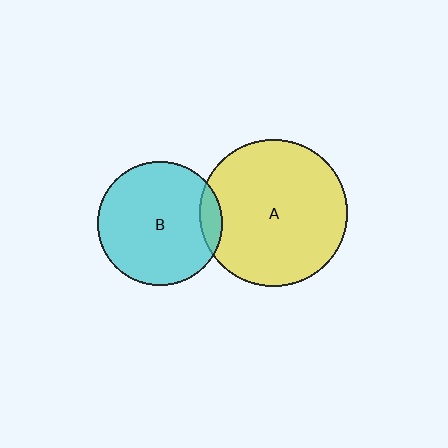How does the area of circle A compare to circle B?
Approximately 1.4 times.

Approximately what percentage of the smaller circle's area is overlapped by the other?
Approximately 10%.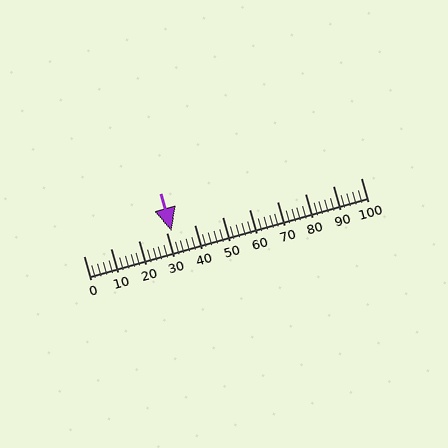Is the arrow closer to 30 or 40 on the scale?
The arrow is closer to 30.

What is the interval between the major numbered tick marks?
The major tick marks are spaced 10 units apart.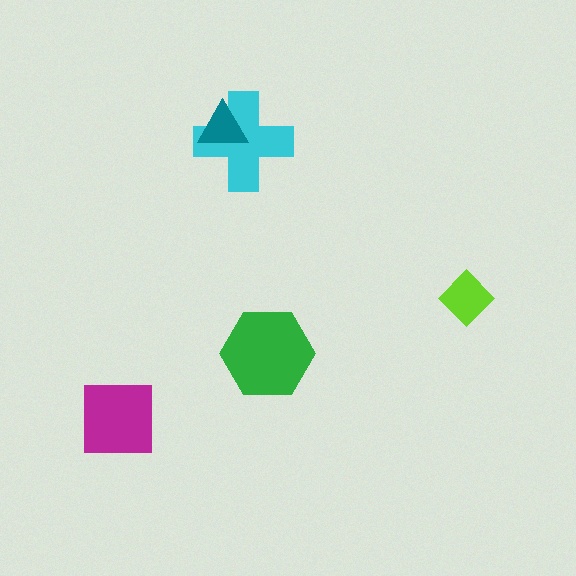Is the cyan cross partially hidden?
Yes, it is partially covered by another shape.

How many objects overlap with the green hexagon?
0 objects overlap with the green hexagon.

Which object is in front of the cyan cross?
The teal triangle is in front of the cyan cross.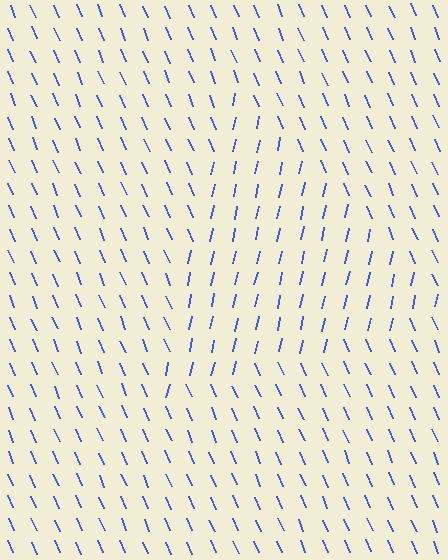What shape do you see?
I see a triangle.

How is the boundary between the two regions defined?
The boundary is defined purely by a change in line orientation (approximately 36 degrees difference). All lines are the same color and thickness.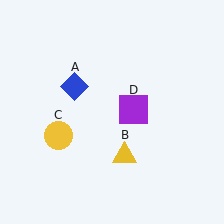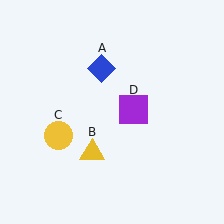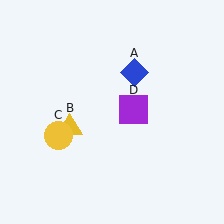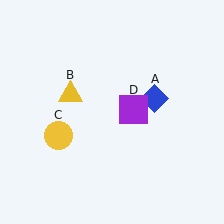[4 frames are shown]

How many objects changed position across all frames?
2 objects changed position: blue diamond (object A), yellow triangle (object B).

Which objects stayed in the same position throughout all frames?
Yellow circle (object C) and purple square (object D) remained stationary.